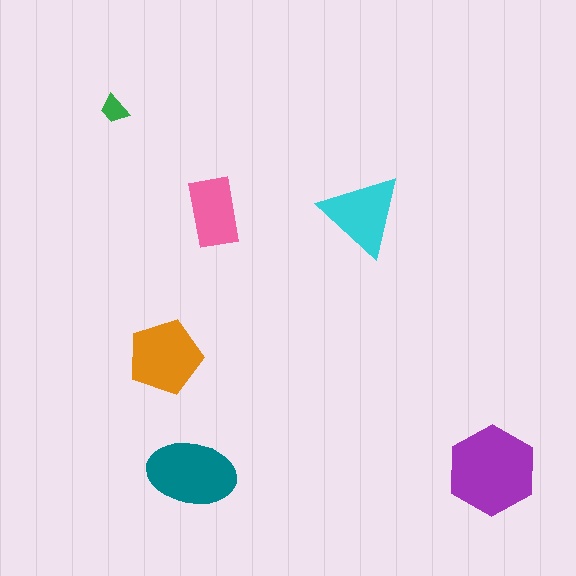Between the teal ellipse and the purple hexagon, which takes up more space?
The purple hexagon.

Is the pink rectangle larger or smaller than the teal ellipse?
Smaller.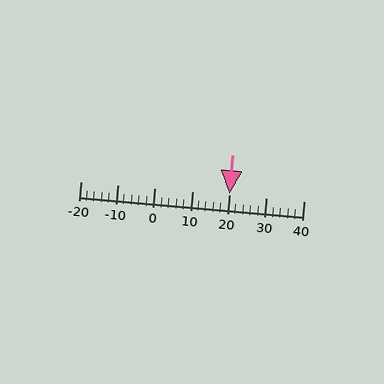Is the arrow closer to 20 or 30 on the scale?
The arrow is closer to 20.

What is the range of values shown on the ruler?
The ruler shows values from -20 to 40.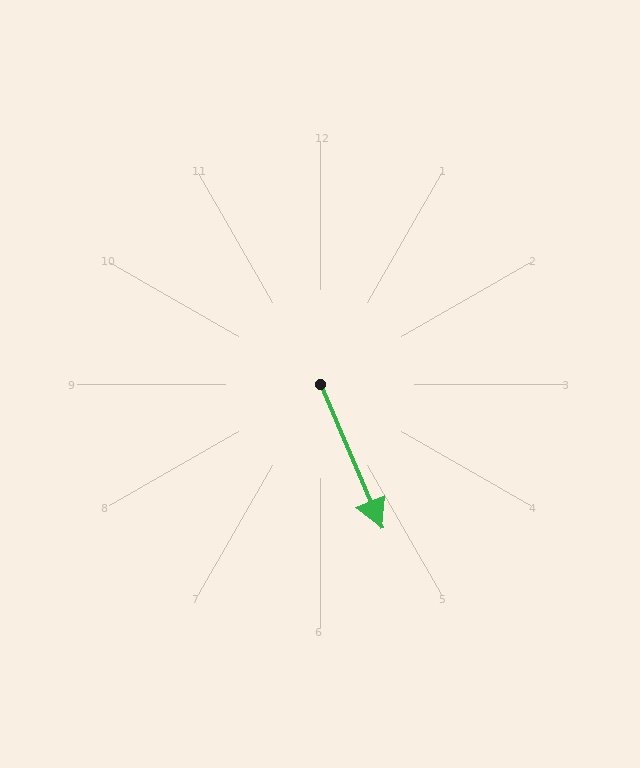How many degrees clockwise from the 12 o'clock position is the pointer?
Approximately 157 degrees.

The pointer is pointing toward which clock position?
Roughly 5 o'clock.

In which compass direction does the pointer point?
Southeast.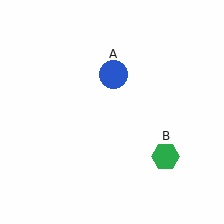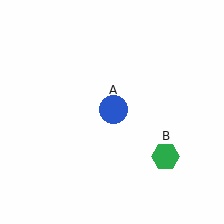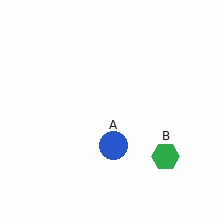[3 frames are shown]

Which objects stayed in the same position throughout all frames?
Green hexagon (object B) remained stationary.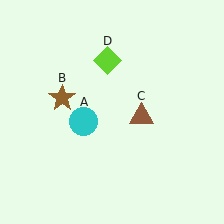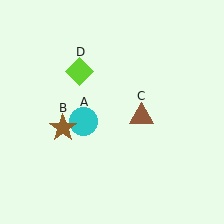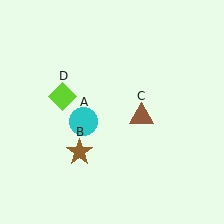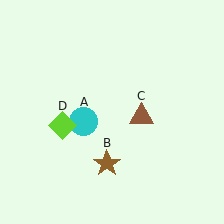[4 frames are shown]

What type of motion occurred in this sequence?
The brown star (object B), lime diamond (object D) rotated counterclockwise around the center of the scene.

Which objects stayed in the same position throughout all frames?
Cyan circle (object A) and brown triangle (object C) remained stationary.